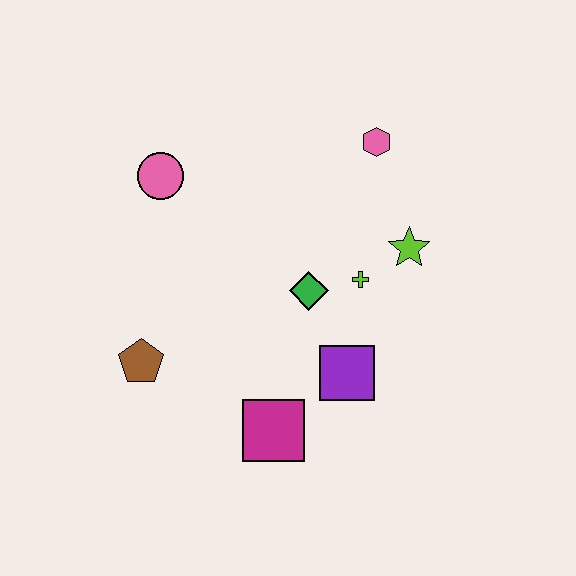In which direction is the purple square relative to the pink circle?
The purple square is below the pink circle.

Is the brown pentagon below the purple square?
No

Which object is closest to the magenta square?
The purple square is closest to the magenta square.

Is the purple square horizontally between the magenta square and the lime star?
Yes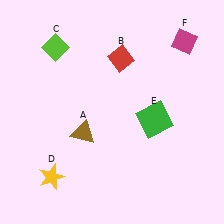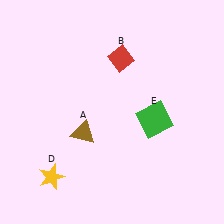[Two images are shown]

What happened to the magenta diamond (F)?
The magenta diamond (F) was removed in Image 2. It was in the top-right area of Image 1.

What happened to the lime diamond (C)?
The lime diamond (C) was removed in Image 2. It was in the top-left area of Image 1.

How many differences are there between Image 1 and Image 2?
There are 2 differences between the two images.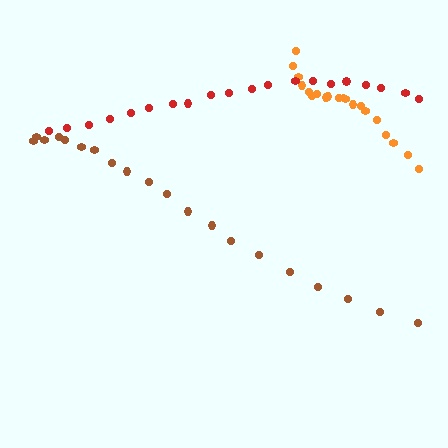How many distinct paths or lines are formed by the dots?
There are 3 distinct paths.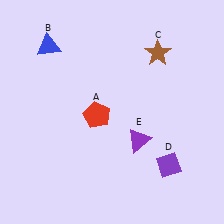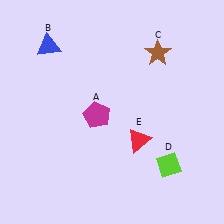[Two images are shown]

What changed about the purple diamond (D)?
In Image 1, D is purple. In Image 2, it changed to lime.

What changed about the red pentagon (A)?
In Image 1, A is red. In Image 2, it changed to magenta.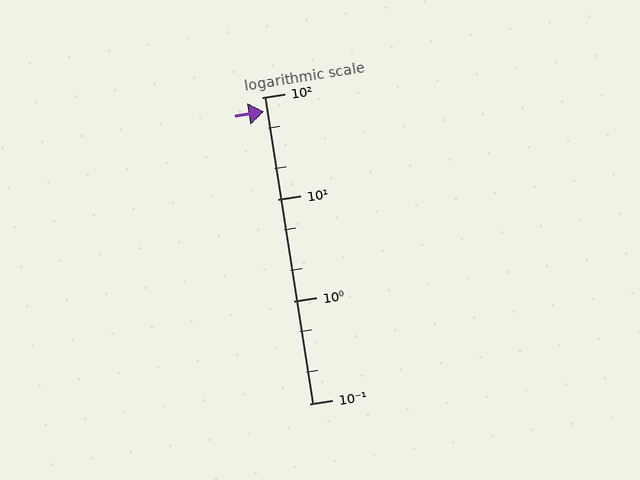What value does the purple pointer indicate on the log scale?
The pointer indicates approximately 72.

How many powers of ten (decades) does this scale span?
The scale spans 3 decades, from 0.1 to 100.